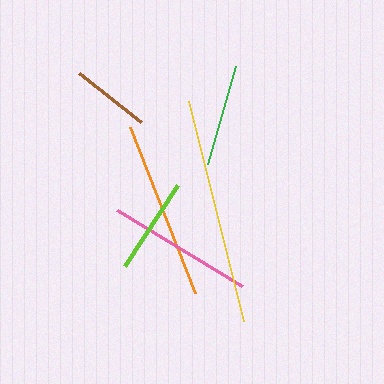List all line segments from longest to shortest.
From longest to shortest: yellow, orange, pink, green, lime, brown.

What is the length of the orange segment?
The orange segment is approximately 179 pixels long.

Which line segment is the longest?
The yellow line is the longest at approximately 227 pixels.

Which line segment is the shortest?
The brown line is the shortest at approximately 79 pixels.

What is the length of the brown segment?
The brown segment is approximately 79 pixels long.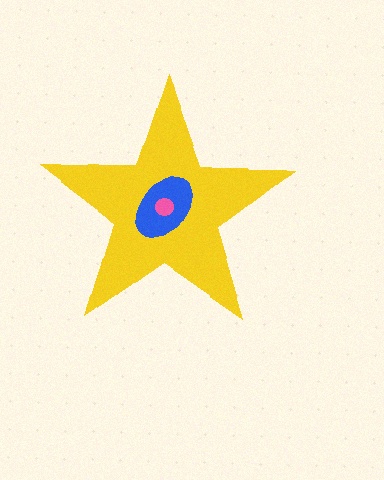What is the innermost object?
The pink circle.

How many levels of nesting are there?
3.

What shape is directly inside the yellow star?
The blue ellipse.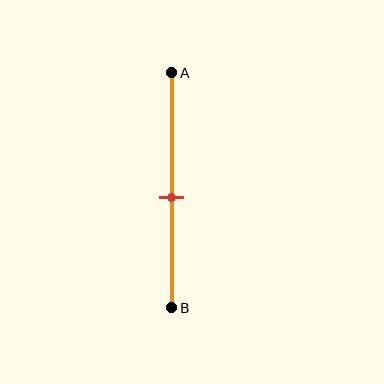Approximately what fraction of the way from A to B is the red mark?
The red mark is approximately 55% of the way from A to B.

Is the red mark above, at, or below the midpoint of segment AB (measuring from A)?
The red mark is below the midpoint of segment AB.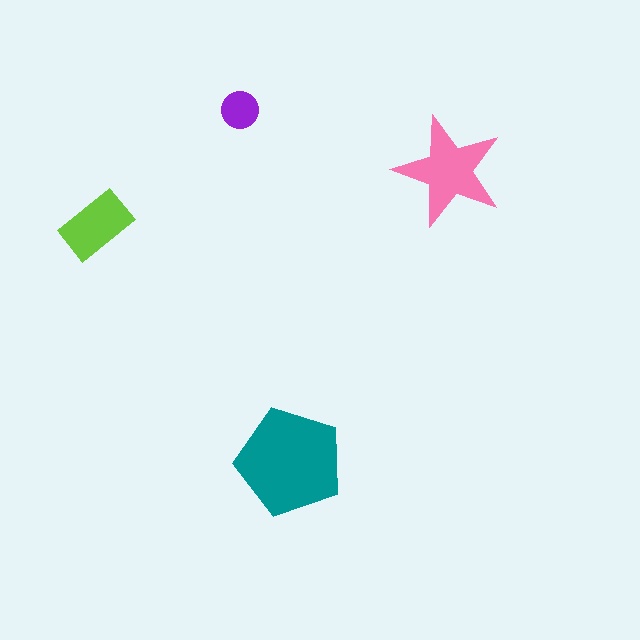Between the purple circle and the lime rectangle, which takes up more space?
The lime rectangle.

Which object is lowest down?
The teal pentagon is bottommost.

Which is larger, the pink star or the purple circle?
The pink star.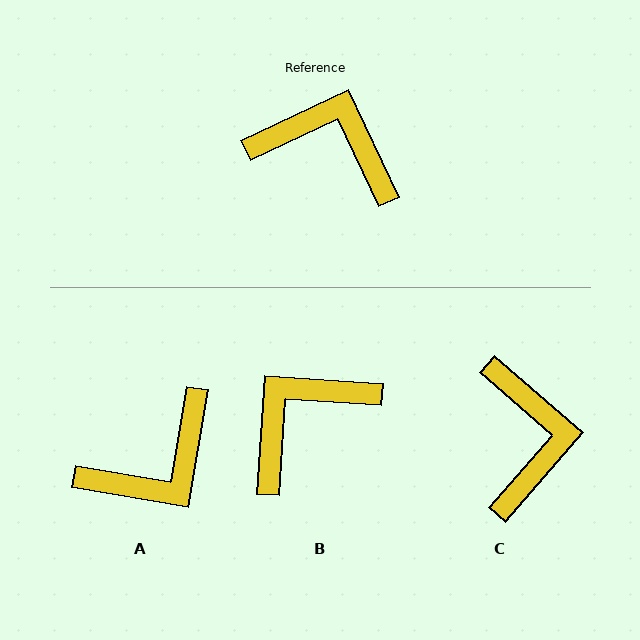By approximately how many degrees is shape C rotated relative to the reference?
Approximately 66 degrees clockwise.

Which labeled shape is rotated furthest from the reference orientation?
A, about 125 degrees away.